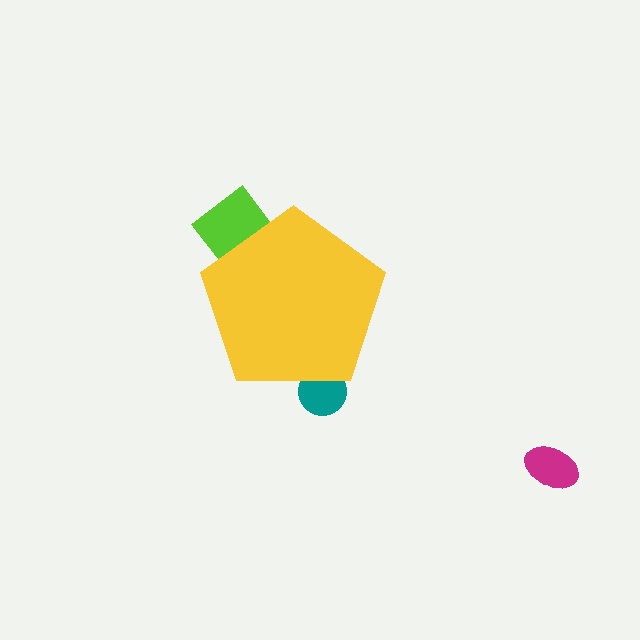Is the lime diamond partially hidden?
Yes, the lime diamond is partially hidden behind the yellow pentagon.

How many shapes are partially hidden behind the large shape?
2 shapes are partially hidden.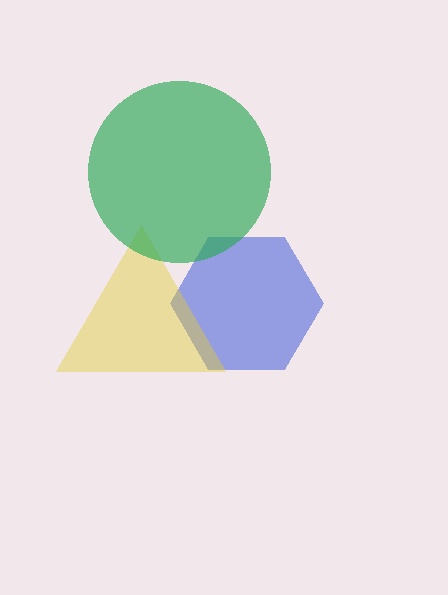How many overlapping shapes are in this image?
There are 3 overlapping shapes in the image.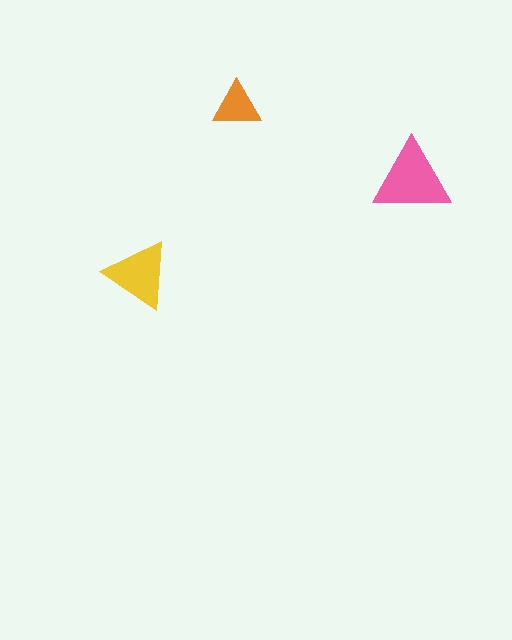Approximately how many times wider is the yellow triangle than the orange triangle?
About 1.5 times wider.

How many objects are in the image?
There are 3 objects in the image.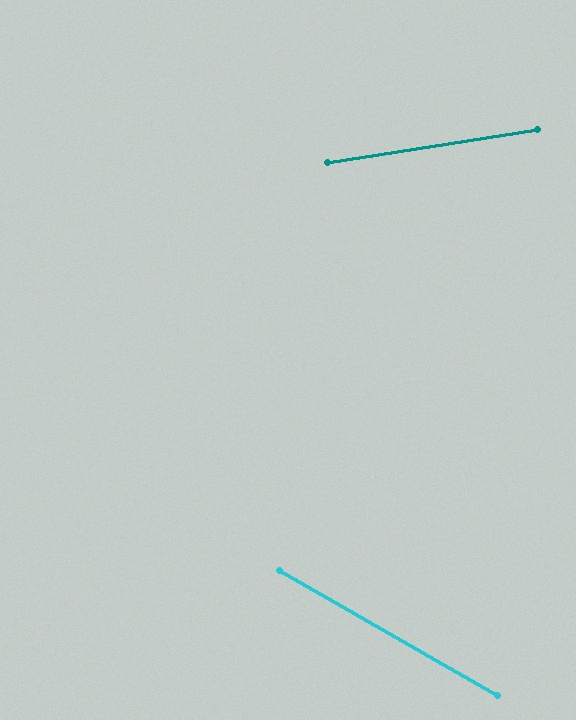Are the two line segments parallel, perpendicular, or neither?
Neither parallel nor perpendicular — they differ by about 39°.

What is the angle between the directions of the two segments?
Approximately 39 degrees.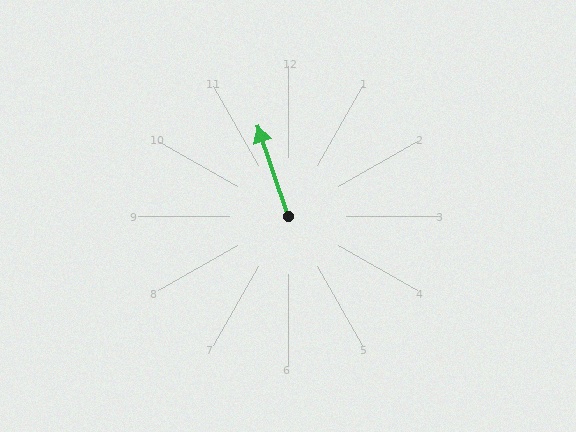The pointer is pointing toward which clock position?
Roughly 11 o'clock.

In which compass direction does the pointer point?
North.